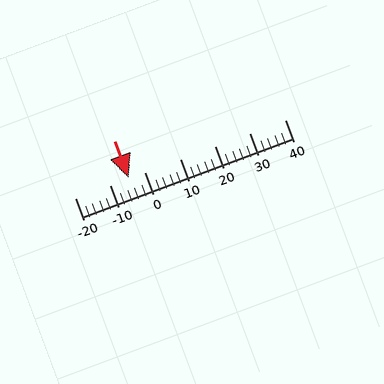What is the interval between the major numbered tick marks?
The major tick marks are spaced 10 units apart.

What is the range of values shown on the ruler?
The ruler shows values from -20 to 40.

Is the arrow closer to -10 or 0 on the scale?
The arrow is closer to 0.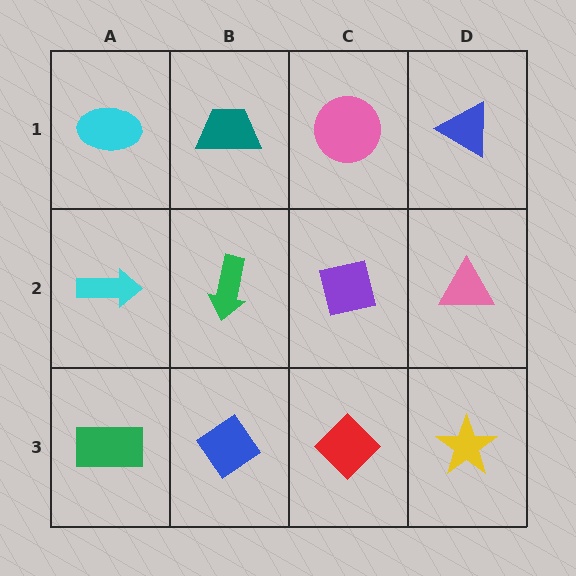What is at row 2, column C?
A purple square.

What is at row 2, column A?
A cyan arrow.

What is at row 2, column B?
A green arrow.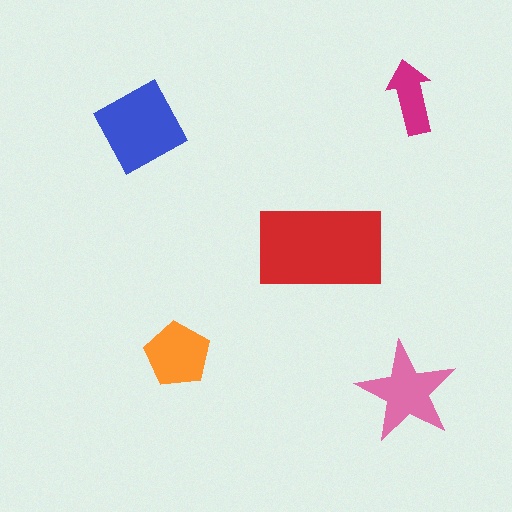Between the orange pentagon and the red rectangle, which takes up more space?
The red rectangle.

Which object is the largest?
The red rectangle.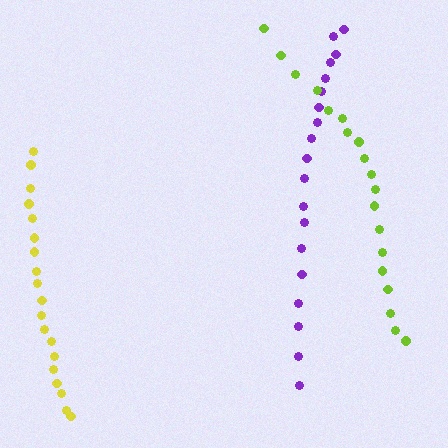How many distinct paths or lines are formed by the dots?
There are 3 distinct paths.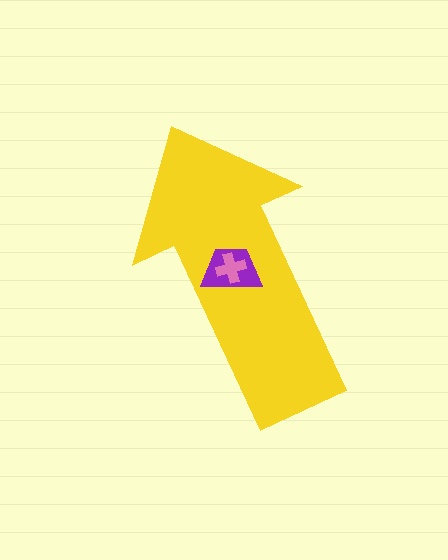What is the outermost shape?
The yellow arrow.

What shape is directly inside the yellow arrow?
The purple trapezoid.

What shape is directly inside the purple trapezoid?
The pink cross.